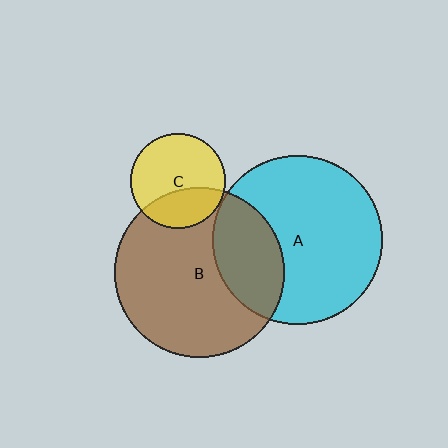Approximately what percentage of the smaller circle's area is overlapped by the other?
Approximately 30%.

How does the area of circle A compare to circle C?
Approximately 3.2 times.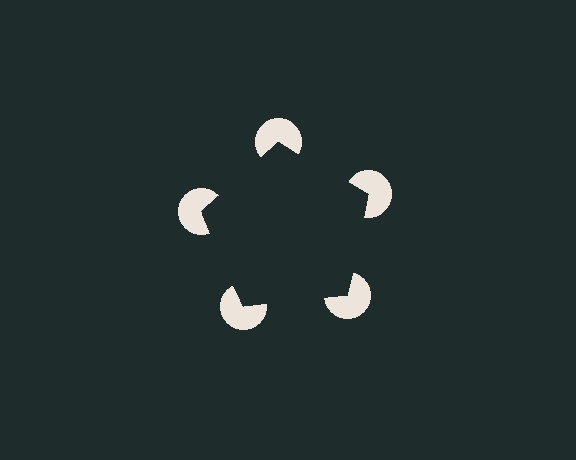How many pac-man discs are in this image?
There are 5 — one at each vertex of the illusory pentagon.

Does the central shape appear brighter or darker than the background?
It typically appears slightly darker than the background, even though no actual brightness change is drawn.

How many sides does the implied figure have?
5 sides.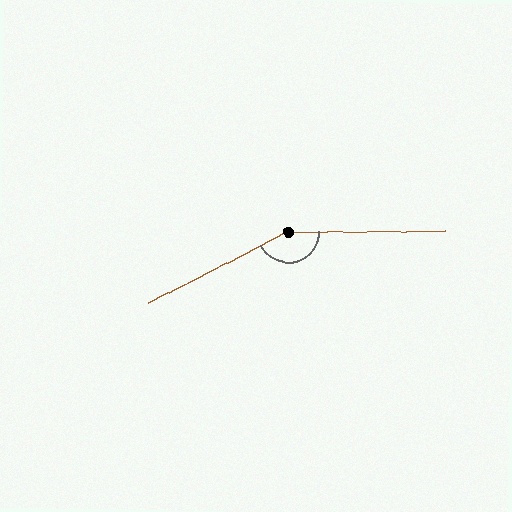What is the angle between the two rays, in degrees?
Approximately 153 degrees.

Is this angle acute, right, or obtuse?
It is obtuse.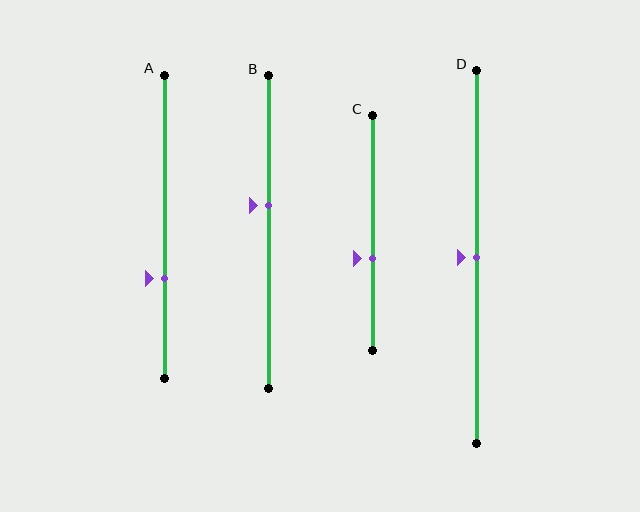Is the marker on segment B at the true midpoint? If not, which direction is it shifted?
No, the marker on segment B is shifted upward by about 8% of the segment length.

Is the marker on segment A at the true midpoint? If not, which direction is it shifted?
No, the marker on segment A is shifted downward by about 17% of the segment length.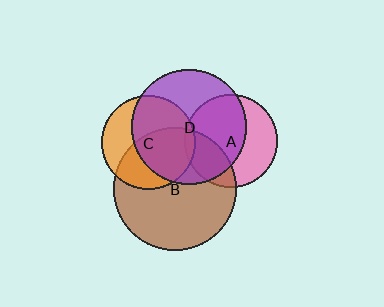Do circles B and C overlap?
Yes.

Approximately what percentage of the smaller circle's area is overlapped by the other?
Approximately 50%.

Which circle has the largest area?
Circle B (brown).